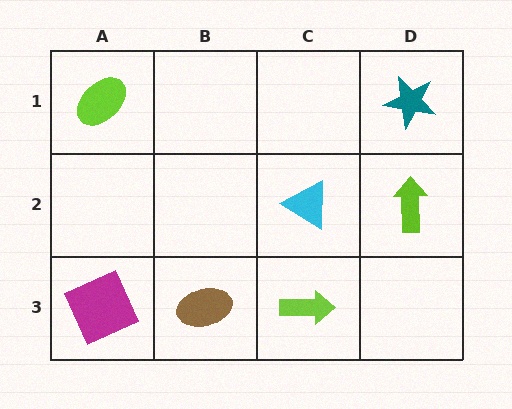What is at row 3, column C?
A lime arrow.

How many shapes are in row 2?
2 shapes.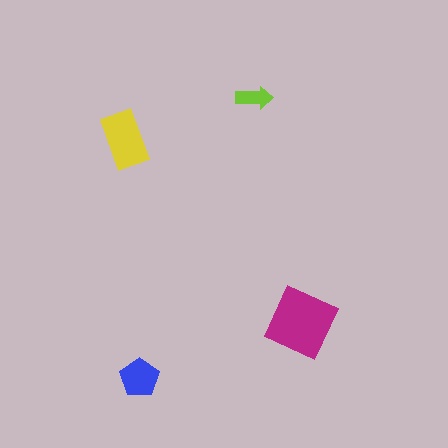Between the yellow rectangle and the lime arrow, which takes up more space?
The yellow rectangle.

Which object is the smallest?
The lime arrow.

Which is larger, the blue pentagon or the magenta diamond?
The magenta diamond.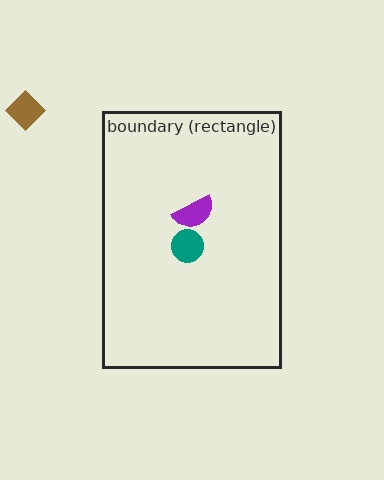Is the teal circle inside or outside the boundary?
Inside.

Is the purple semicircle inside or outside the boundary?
Inside.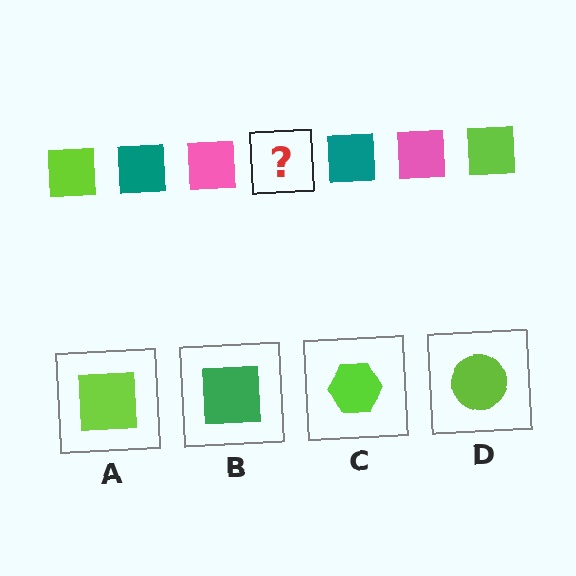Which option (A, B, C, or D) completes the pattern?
A.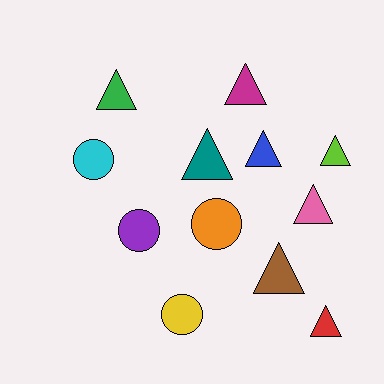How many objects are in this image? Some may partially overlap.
There are 12 objects.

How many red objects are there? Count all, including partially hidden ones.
There is 1 red object.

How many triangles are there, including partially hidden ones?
There are 8 triangles.